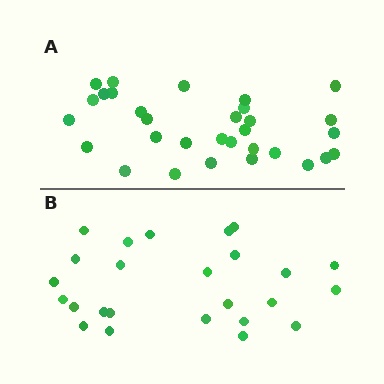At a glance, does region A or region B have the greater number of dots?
Region A (the top region) has more dots.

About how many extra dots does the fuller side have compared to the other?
Region A has about 6 more dots than region B.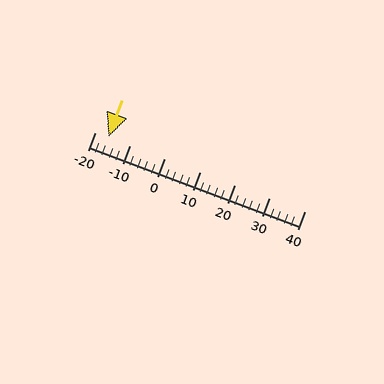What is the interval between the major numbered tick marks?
The major tick marks are spaced 10 units apart.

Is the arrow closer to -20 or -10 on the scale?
The arrow is closer to -20.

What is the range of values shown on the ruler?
The ruler shows values from -20 to 40.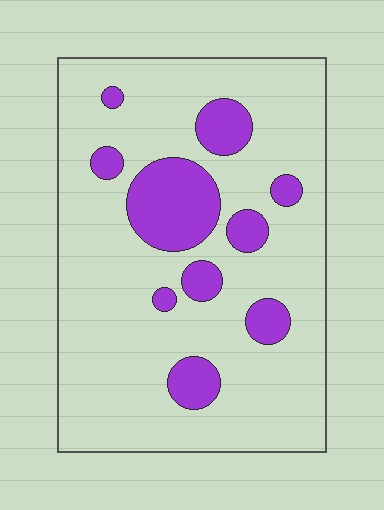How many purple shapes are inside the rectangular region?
10.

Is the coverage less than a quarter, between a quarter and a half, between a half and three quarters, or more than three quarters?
Less than a quarter.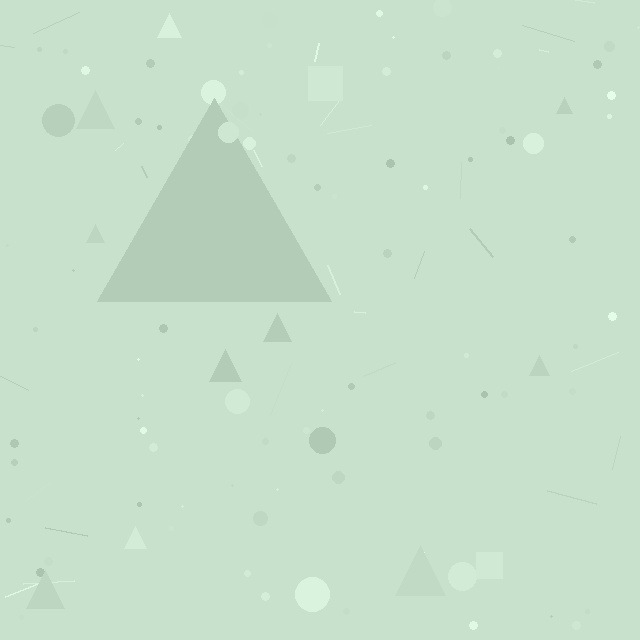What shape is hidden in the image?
A triangle is hidden in the image.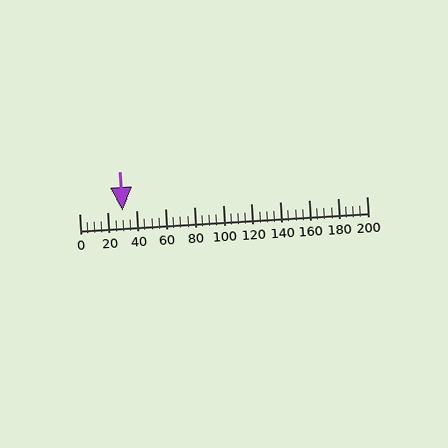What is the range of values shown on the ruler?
The ruler shows values from 0 to 200.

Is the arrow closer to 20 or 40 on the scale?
The arrow is closer to 40.